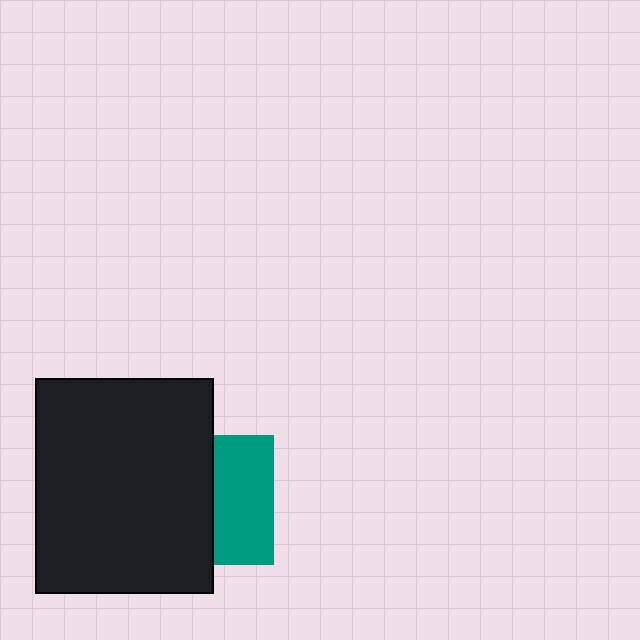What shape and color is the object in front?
The object in front is a black rectangle.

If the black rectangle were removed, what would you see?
You would see the complete teal square.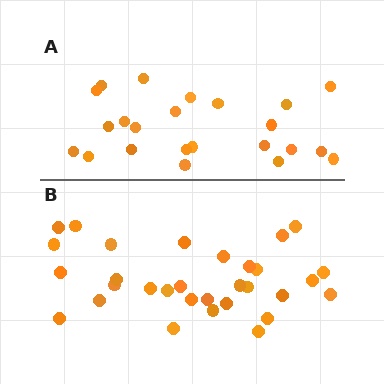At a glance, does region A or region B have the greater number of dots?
Region B (the bottom region) has more dots.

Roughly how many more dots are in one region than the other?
Region B has roughly 8 or so more dots than region A.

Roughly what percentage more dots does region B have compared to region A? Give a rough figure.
About 35% more.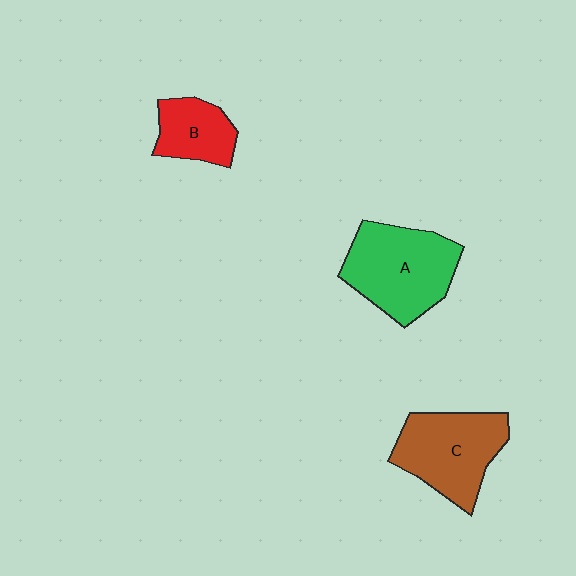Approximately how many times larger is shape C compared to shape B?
Approximately 1.7 times.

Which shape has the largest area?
Shape A (green).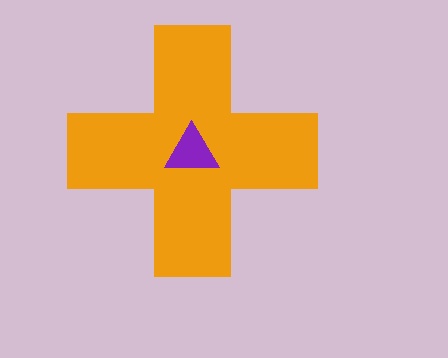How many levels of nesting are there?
2.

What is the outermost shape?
The orange cross.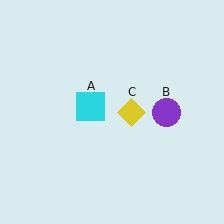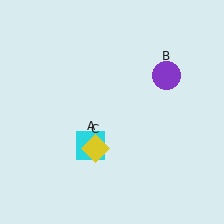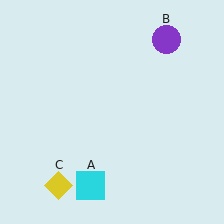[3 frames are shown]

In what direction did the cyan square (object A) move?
The cyan square (object A) moved down.